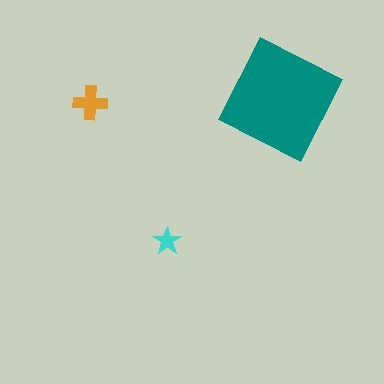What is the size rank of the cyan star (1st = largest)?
3rd.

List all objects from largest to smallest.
The teal square, the orange cross, the cyan star.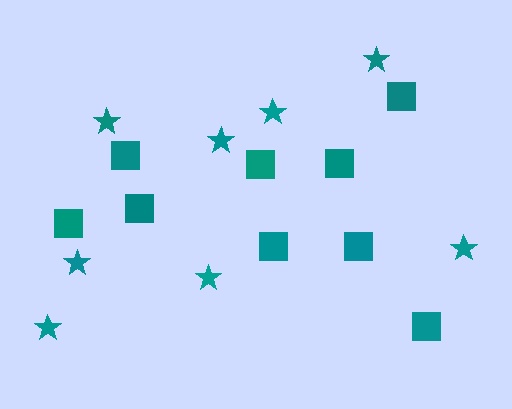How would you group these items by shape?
There are 2 groups: one group of stars (8) and one group of squares (9).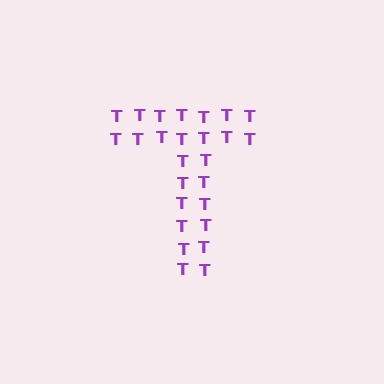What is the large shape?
The large shape is the letter T.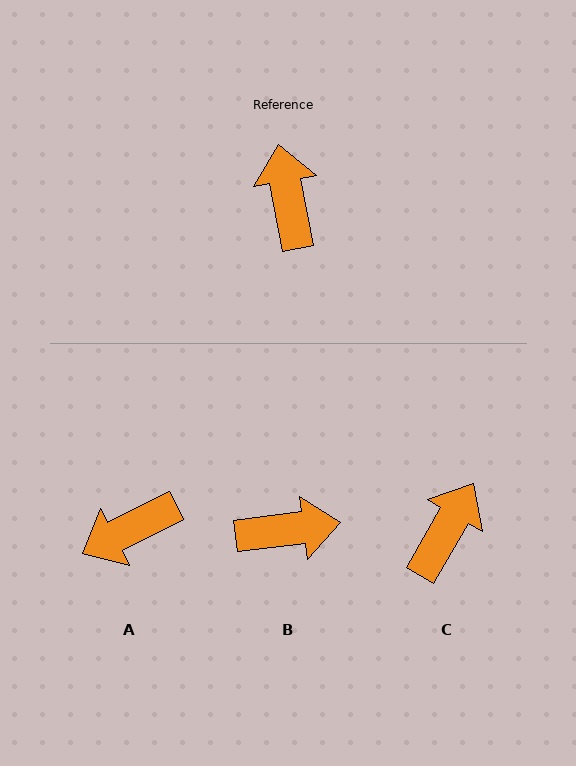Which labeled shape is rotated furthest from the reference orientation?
A, about 106 degrees away.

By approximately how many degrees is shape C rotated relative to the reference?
Approximately 41 degrees clockwise.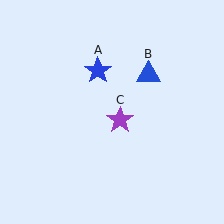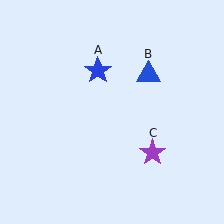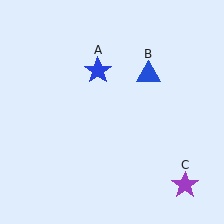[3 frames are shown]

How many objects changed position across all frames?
1 object changed position: purple star (object C).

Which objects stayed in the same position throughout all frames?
Blue star (object A) and blue triangle (object B) remained stationary.